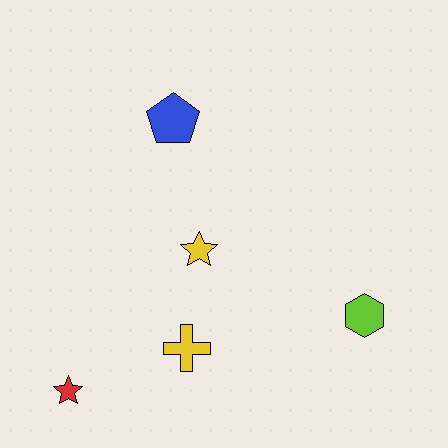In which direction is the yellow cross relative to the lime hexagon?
The yellow cross is to the left of the lime hexagon.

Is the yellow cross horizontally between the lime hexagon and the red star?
Yes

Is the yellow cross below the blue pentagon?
Yes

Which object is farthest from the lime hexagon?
The red star is farthest from the lime hexagon.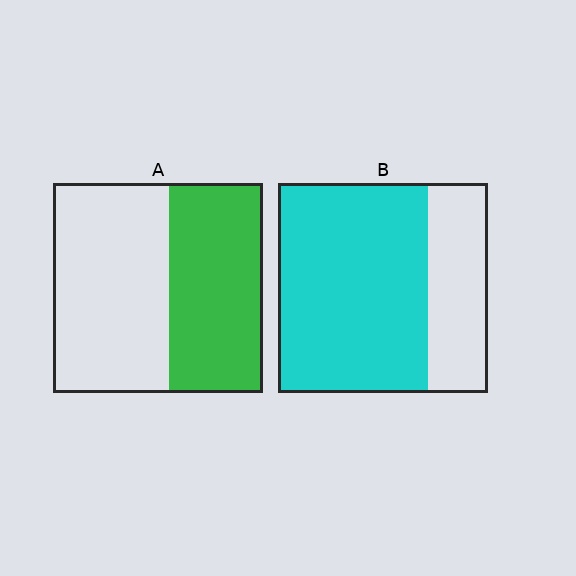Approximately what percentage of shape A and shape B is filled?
A is approximately 45% and B is approximately 70%.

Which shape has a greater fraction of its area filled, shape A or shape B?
Shape B.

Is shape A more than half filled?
No.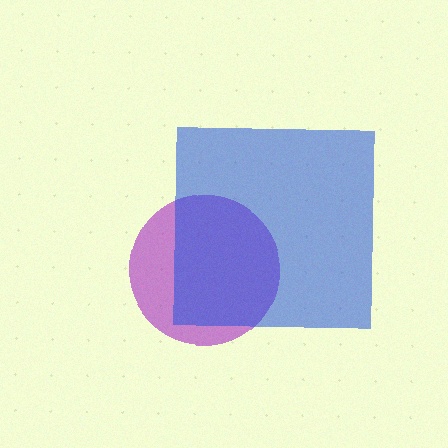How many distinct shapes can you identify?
There are 2 distinct shapes: a purple circle, a blue square.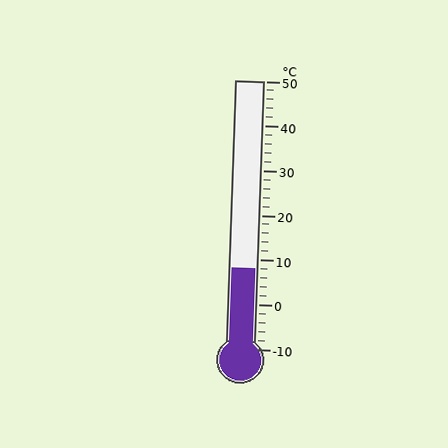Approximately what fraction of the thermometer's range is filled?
The thermometer is filled to approximately 30% of its range.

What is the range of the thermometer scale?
The thermometer scale ranges from -10°C to 50°C.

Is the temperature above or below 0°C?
The temperature is above 0°C.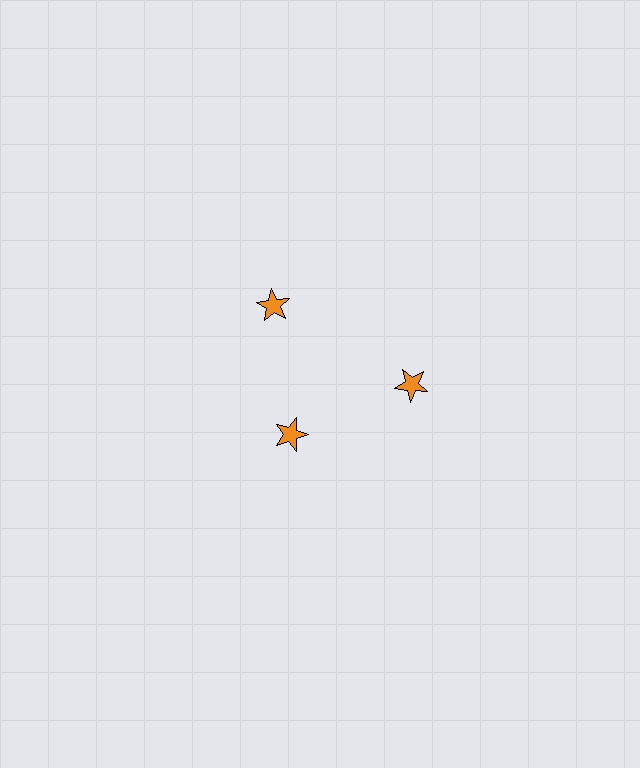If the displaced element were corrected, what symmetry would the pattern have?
It would have 3-fold rotational symmetry — the pattern would map onto itself every 120 degrees.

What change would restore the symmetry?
The symmetry would be restored by moving it outward, back onto the ring so that all 3 stars sit at equal angles and equal distance from the center.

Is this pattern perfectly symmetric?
No. The 3 orange stars are arranged in a ring, but one element near the 7 o'clock position is pulled inward toward the center, breaking the 3-fold rotational symmetry.